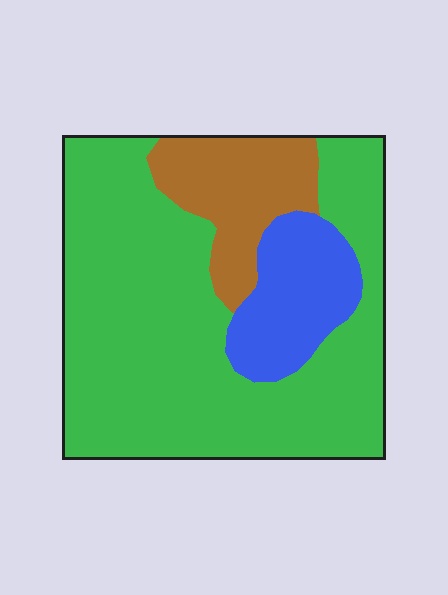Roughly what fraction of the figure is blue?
Blue covers about 15% of the figure.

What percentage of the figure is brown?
Brown covers about 15% of the figure.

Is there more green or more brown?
Green.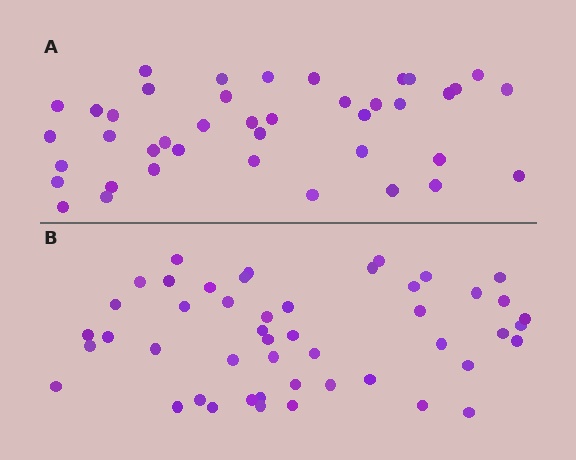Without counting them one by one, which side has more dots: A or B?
Region B (the bottom region) has more dots.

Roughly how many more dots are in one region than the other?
Region B has roughly 8 or so more dots than region A.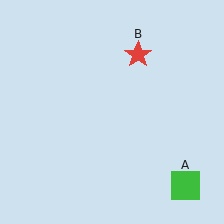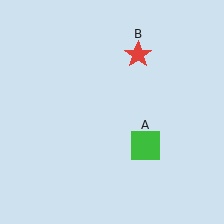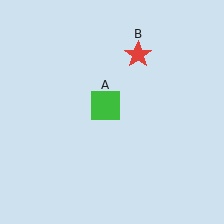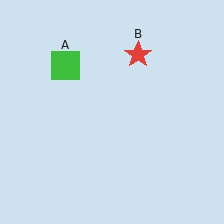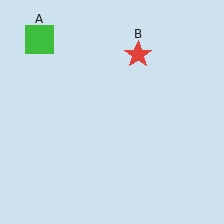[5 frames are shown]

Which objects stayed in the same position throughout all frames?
Red star (object B) remained stationary.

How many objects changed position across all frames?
1 object changed position: green square (object A).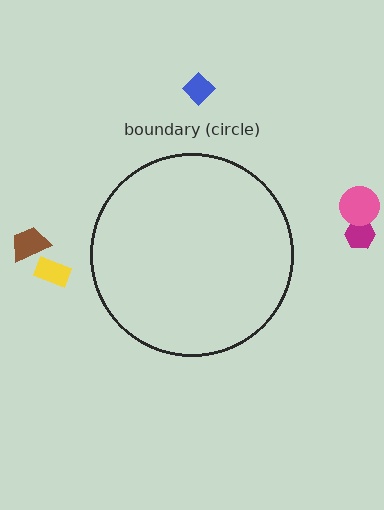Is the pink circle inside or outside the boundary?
Outside.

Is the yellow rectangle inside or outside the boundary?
Outside.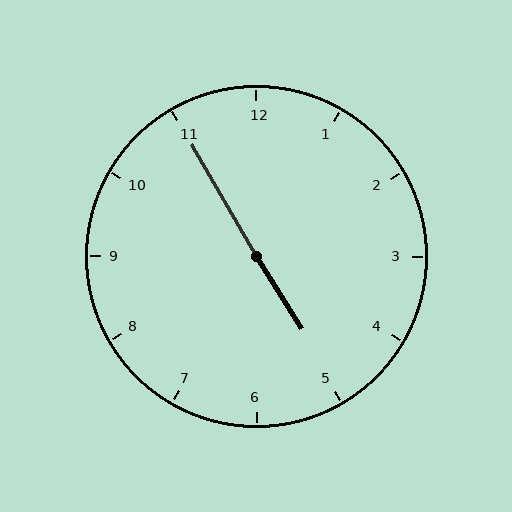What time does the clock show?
4:55.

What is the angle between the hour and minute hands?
Approximately 178 degrees.